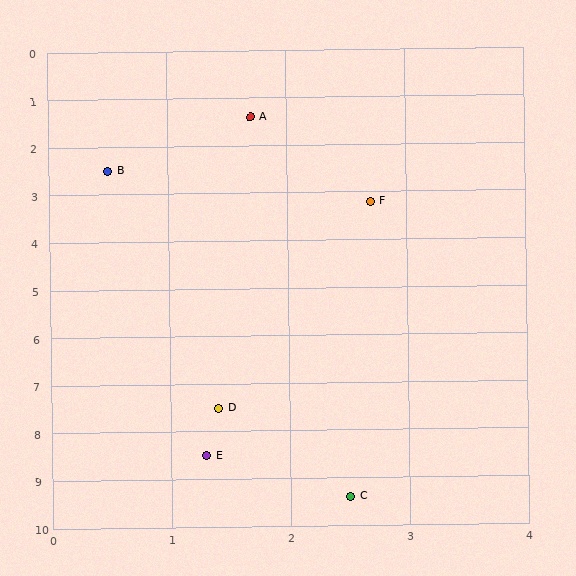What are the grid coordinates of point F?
Point F is at approximately (2.7, 3.2).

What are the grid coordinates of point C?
Point C is at approximately (2.5, 9.4).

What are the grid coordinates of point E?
Point E is at approximately (1.3, 8.5).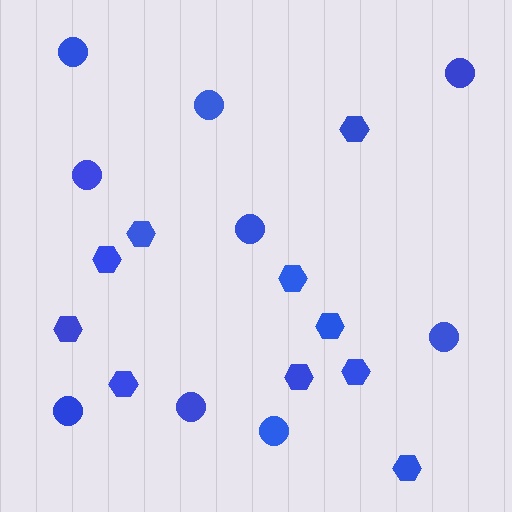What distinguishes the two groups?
There are 2 groups: one group of circles (9) and one group of hexagons (10).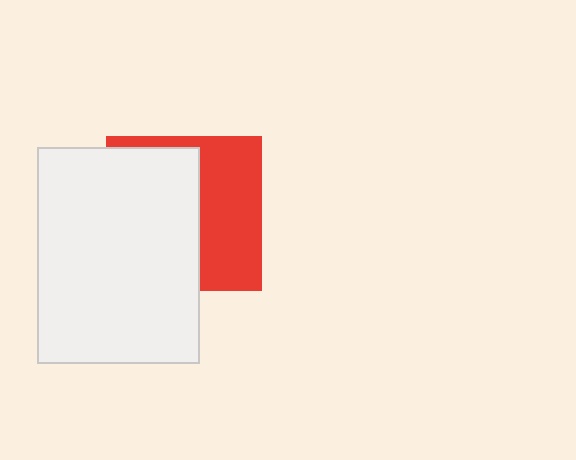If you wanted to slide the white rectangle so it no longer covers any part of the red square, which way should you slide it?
Slide it left — that is the most direct way to separate the two shapes.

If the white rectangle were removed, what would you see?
You would see the complete red square.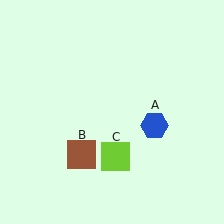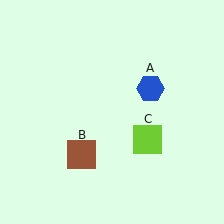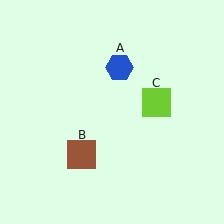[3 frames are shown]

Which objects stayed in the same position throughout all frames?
Brown square (object B) remained stationary.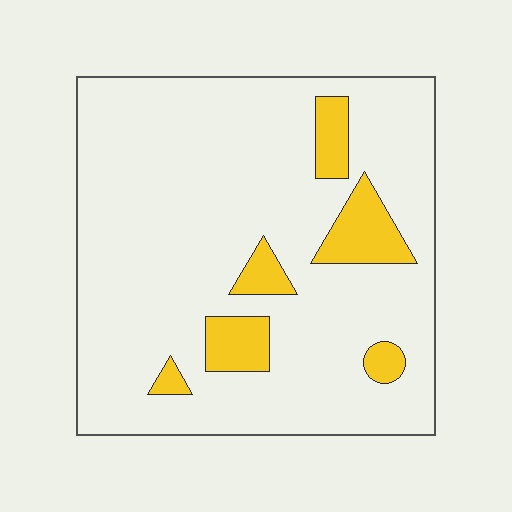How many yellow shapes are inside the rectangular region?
6.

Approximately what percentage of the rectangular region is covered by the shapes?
Approximately 10%.